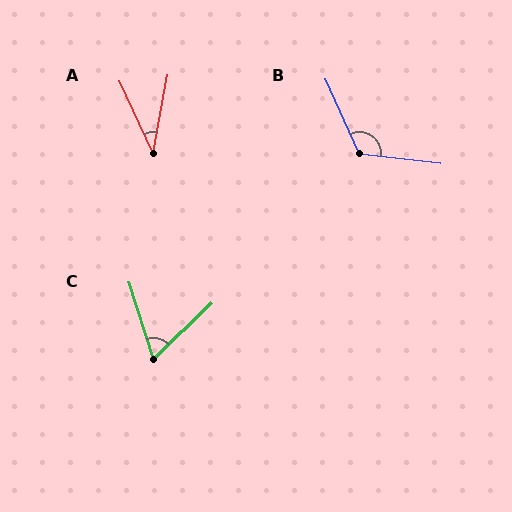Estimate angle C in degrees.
Approximately 64 degrees.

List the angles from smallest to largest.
A (35°), C (64°), B (121°).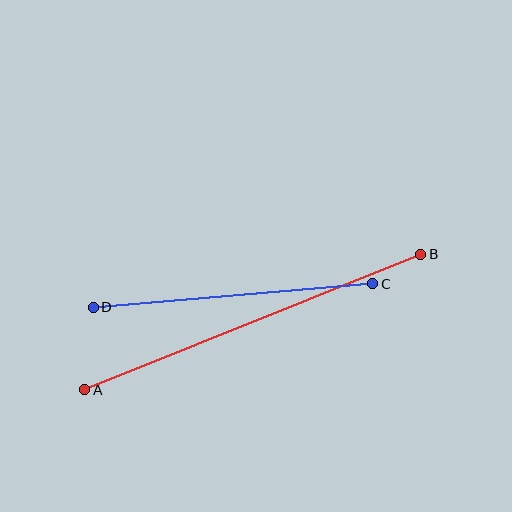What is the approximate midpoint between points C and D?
The midpoint is at approximately (233, 296) pixels.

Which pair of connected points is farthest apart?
Points A and B are farthest apart.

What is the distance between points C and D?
The distance is approximately 281 pixels.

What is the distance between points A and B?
The distance is approximately 362 pixels.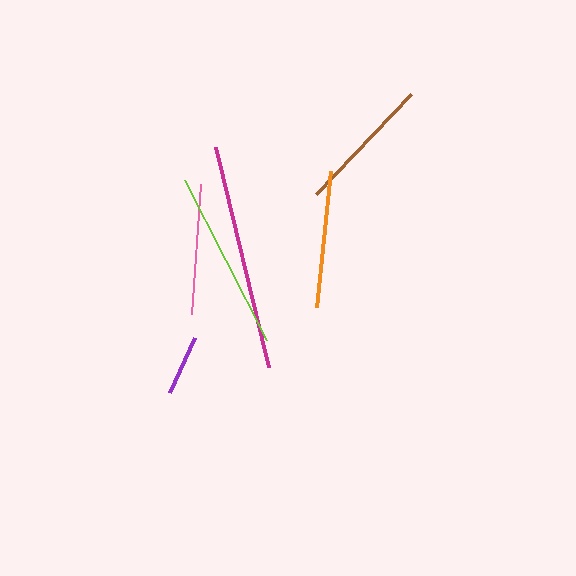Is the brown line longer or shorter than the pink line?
The brown line is longer than the pink line.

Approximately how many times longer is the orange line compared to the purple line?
The orange line is approximately 2.3 times the length of the purple line.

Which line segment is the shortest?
The purple line is the shortest at approximately 61 pixels.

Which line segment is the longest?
The magenta line is the longest at approximately 227 pixels.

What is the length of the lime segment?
The lime segment is approximately 179 pixels long.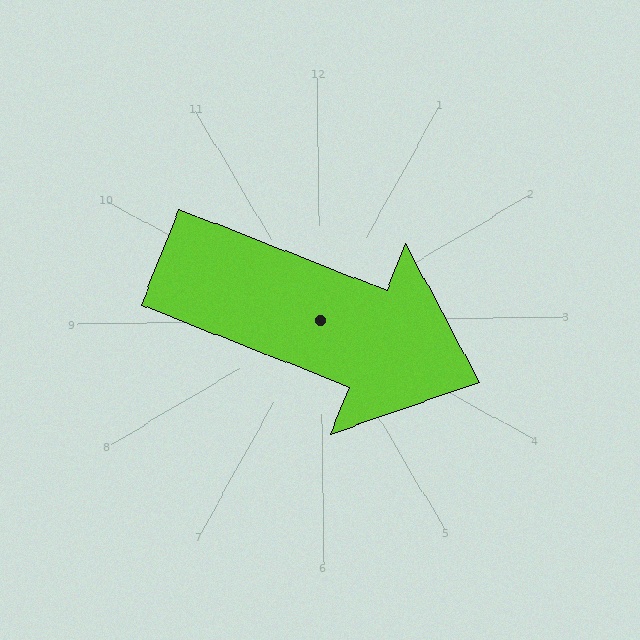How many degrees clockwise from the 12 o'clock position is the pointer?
Approximately 112 degrees.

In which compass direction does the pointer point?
East.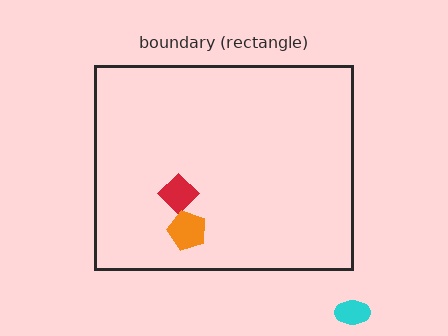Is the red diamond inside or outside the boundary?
Inside.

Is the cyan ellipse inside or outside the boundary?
Outside.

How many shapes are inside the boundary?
2 inside, 1 outside.